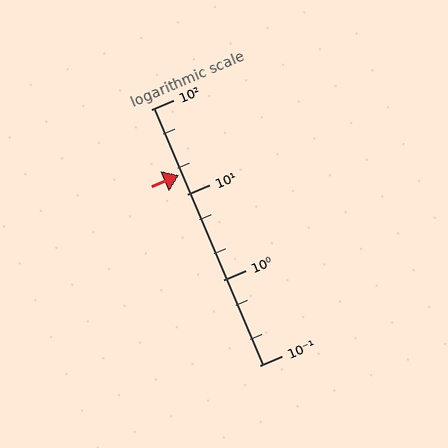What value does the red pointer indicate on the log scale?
The pointer indicates approximately 17.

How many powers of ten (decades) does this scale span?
The scale spans 3 decades, from 0.1 to 100.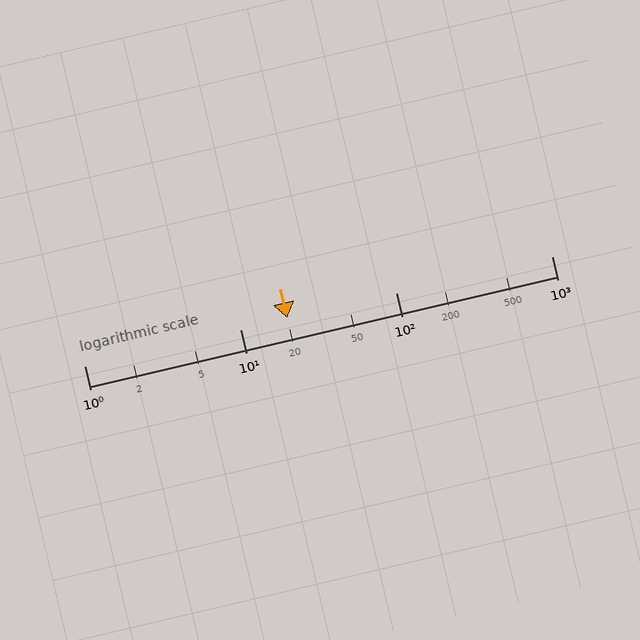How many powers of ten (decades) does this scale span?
The scale spans 3 decades, from 1 to 1000.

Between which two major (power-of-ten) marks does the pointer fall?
The pointer is between 10 and 100.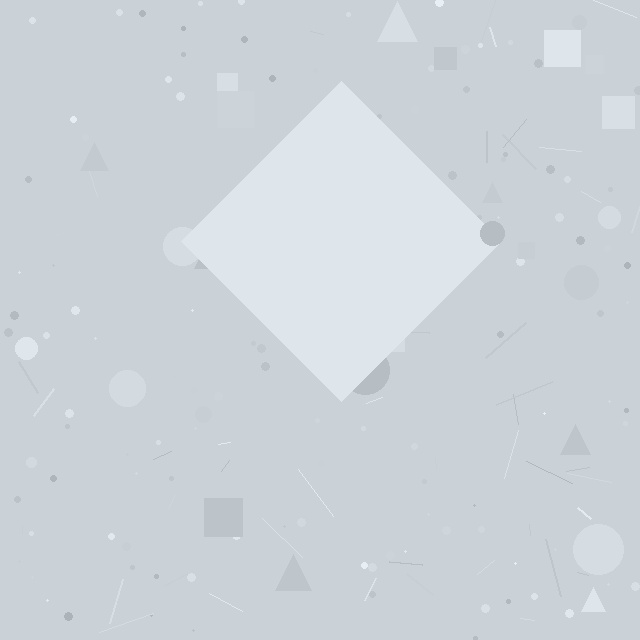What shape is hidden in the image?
A diamond is hidden in the image.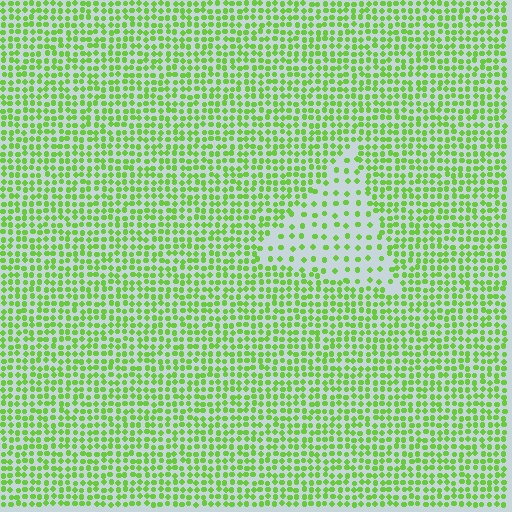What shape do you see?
I see a triangle.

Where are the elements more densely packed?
The elements are more densely packed outside the triangle boundary.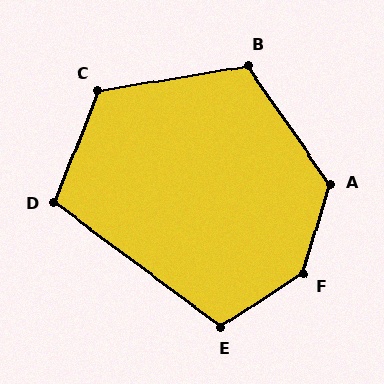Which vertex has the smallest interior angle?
D, at approximately 105 degrees.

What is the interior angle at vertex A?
Approximately 129 degrees (obtuse).